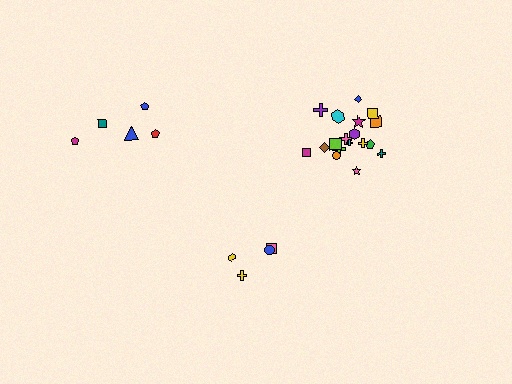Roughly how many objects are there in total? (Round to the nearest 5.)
Roughly 25 objects in total.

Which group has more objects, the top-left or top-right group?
The top-right group.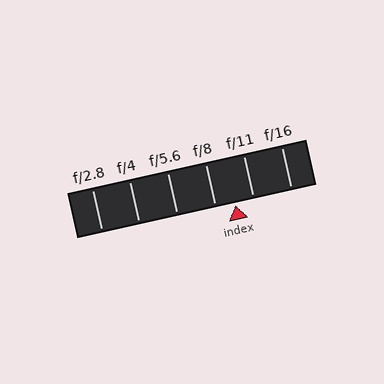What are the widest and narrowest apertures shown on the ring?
The widest aperture shown is f/2.8 and the narrowest is f/16.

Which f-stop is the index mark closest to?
The index mark is closest to f/11.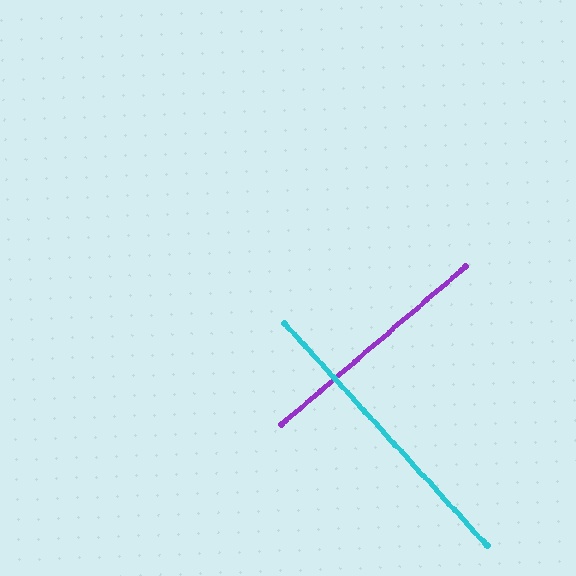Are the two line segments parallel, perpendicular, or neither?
Perpendicular — they meet at approximately 88°.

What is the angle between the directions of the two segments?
Approximately 88 degrees.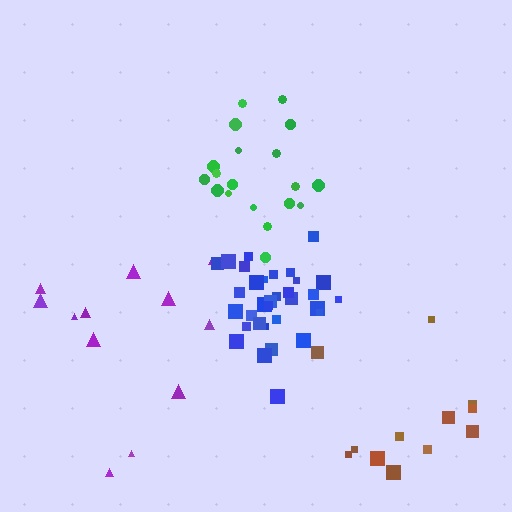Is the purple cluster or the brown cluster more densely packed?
Purple.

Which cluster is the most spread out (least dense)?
Brown.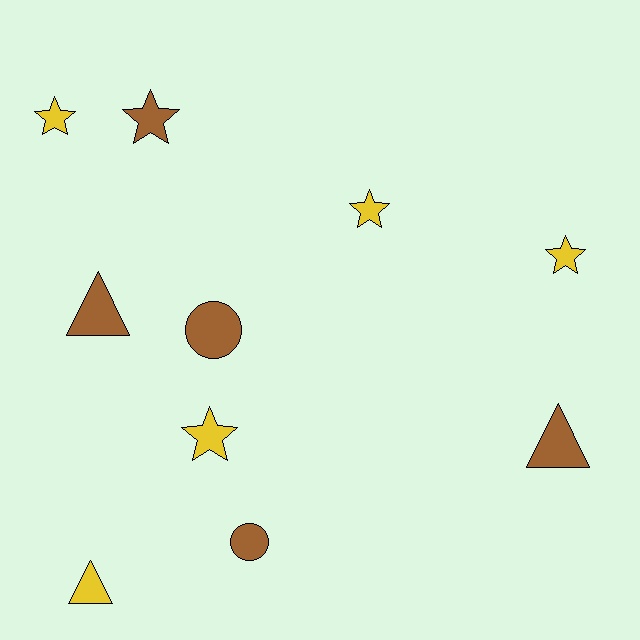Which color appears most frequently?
Brown, with 5 objects.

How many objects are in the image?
There are 10 objects.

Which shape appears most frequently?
Star, with 5 objects.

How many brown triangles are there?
There are 2 brown triangles.